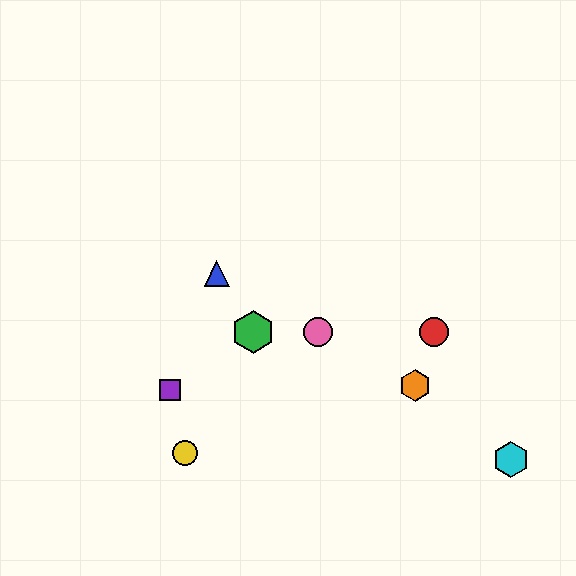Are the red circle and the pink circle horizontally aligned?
Yes, both are at y≈332.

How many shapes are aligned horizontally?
3 shapes (the red circle, the green hexagon, the pink circle) are aligned horizontally.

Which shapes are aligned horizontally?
The red circle, the green hexagon, the pink circle are aligned horizontally.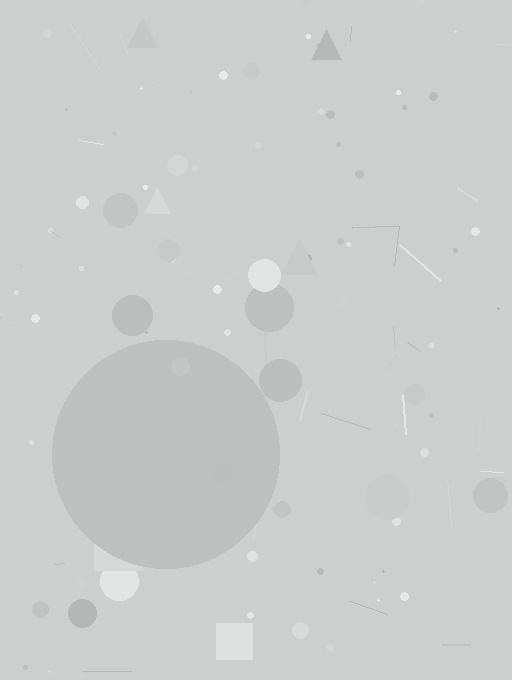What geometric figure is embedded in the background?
A circle is embedded in the background.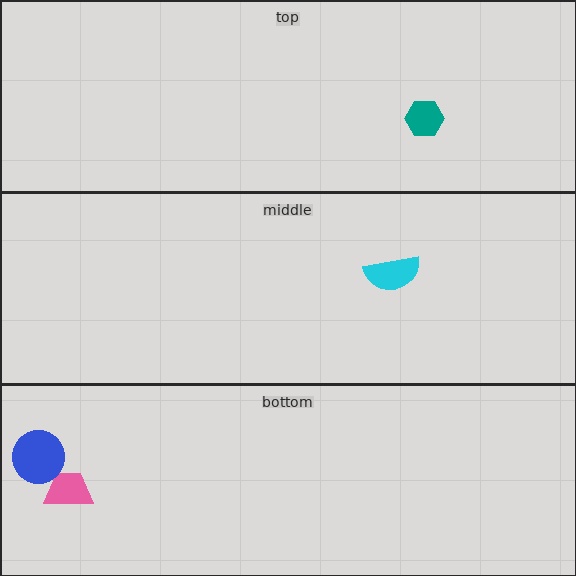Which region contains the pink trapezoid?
The bottom region.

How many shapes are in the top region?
1.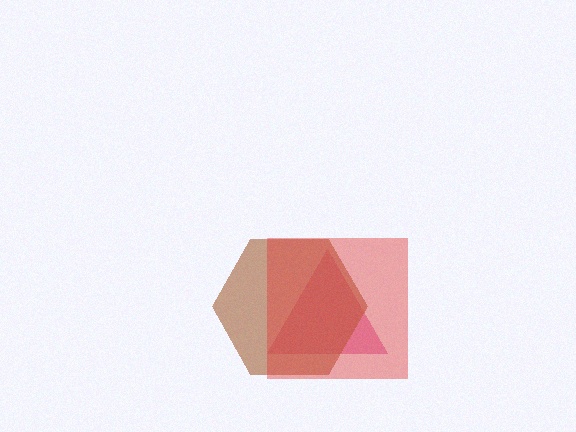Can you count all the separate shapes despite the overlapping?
Yes, there are 3 separate shapes.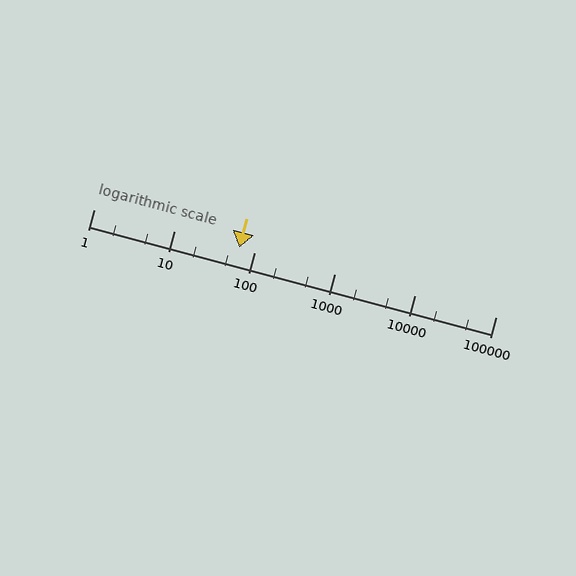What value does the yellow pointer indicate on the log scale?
The pointer indicates approximately 65.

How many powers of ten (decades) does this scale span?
The scale spans 5 decades, from 1 to 100000.